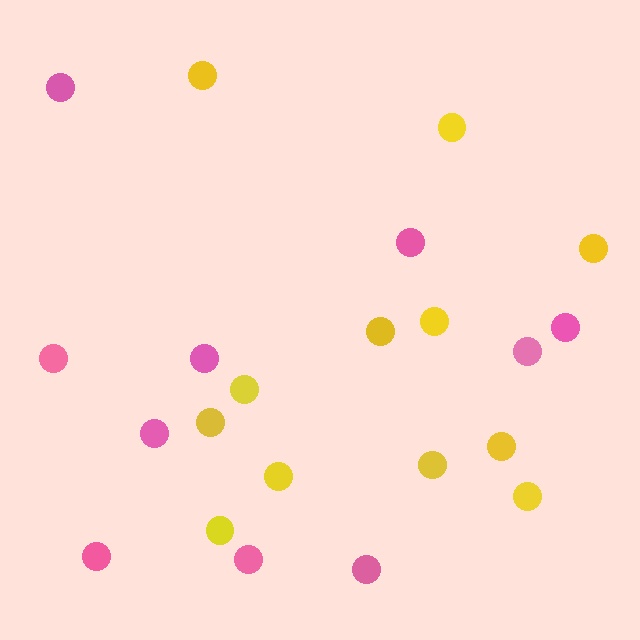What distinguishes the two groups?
There are 2 groups: one group of pink circles (10) and one group of yellow circles (12).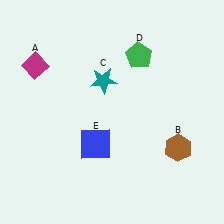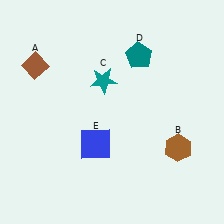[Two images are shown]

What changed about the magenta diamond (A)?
In Image 1, A is magenta. In Image 2, it changed to brown.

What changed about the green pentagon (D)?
In Image 1, D is green. In Image 2, it changed to teal.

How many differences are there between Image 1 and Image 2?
There are 2 differences between the two images.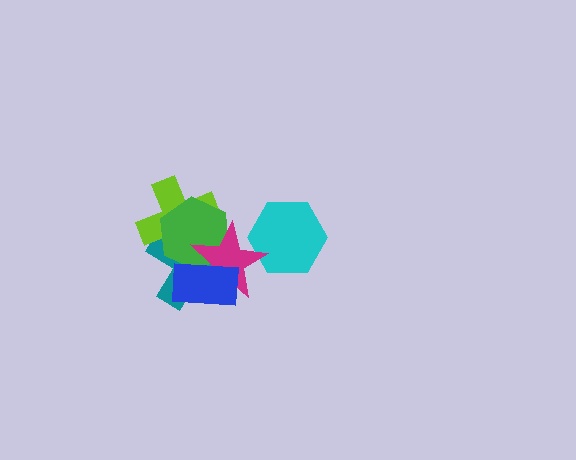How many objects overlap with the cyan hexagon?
1 object overlaps with the cyan hexagon.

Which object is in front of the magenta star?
The blue rectangle is in front of the magenta star.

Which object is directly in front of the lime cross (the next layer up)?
The green hexagon is directly in front of the lime cross.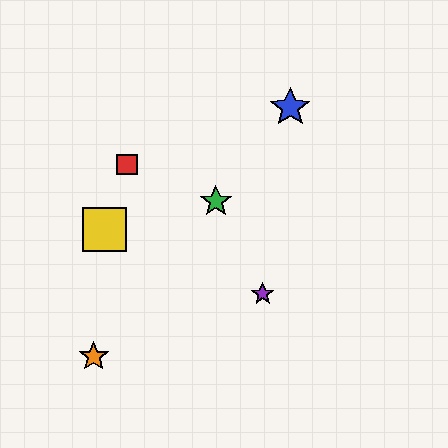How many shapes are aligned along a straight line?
3 shapes (the blue star, the green star, the orange star) are aligned along a straight line.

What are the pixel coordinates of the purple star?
The purple star is at (263, 294).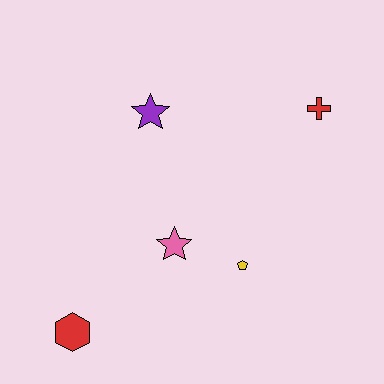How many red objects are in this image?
There are 2 red objects.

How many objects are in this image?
There are 5 objects.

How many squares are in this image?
There are no squares.